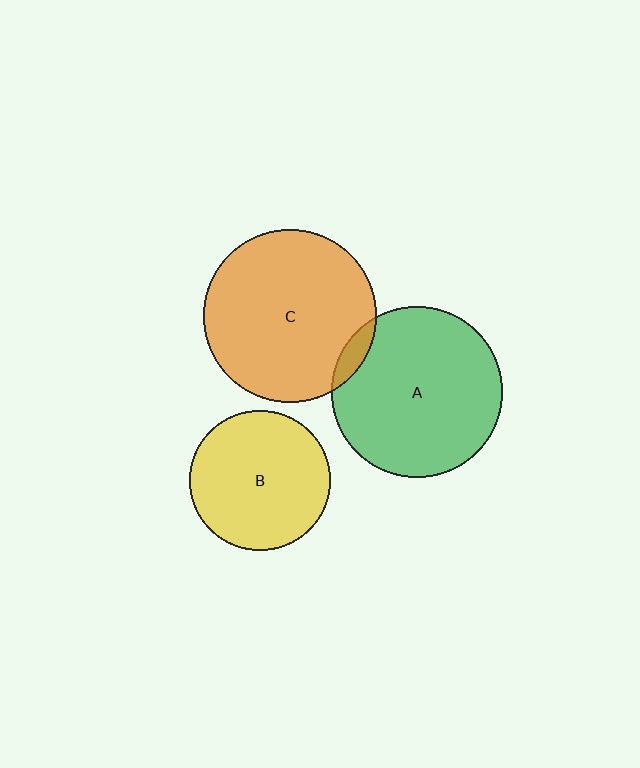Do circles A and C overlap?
Yes.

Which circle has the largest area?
Circle C (orange).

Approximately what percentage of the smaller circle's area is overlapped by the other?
Approximately 5%.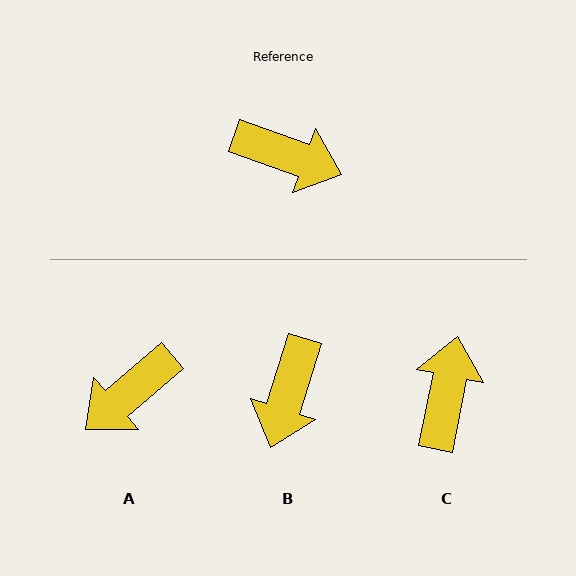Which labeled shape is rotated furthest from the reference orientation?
A, about 120 degrees away.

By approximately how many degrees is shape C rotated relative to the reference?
Approximately 98 degrees counter-clockwise.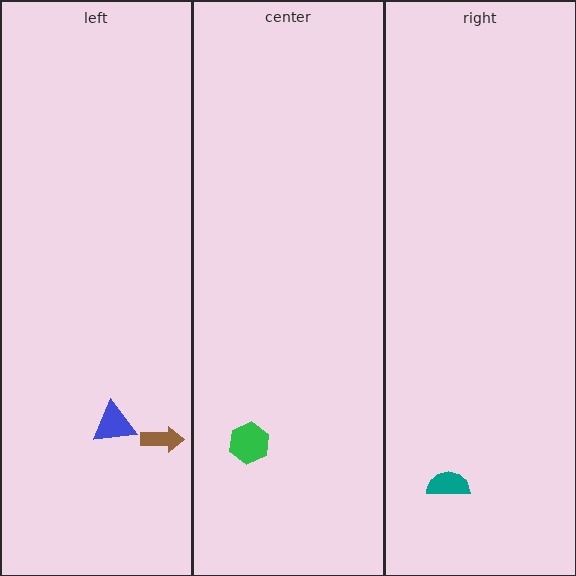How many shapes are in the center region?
1.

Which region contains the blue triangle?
The left region.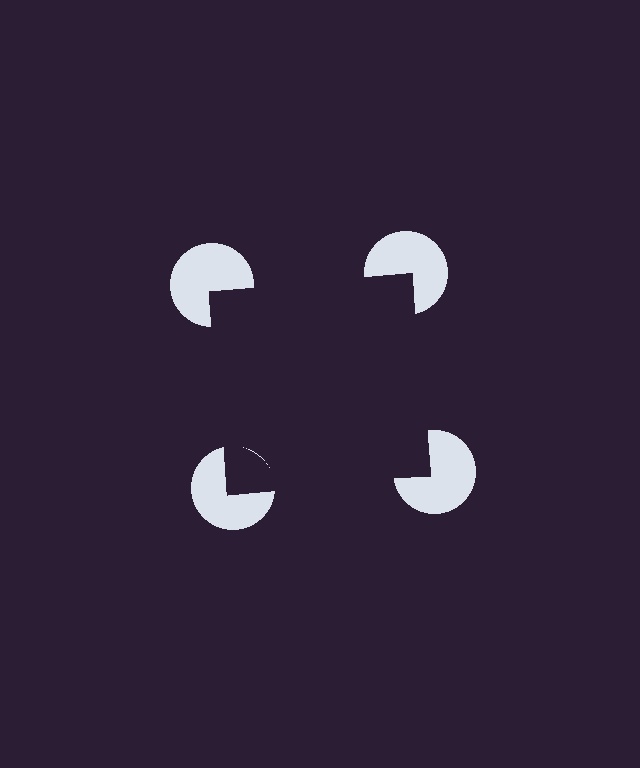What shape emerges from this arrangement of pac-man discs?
An illusory square — its edges are inferred from the aligned wedge cuts in the pac-man discs, not physically drawn.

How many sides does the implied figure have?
4 sides.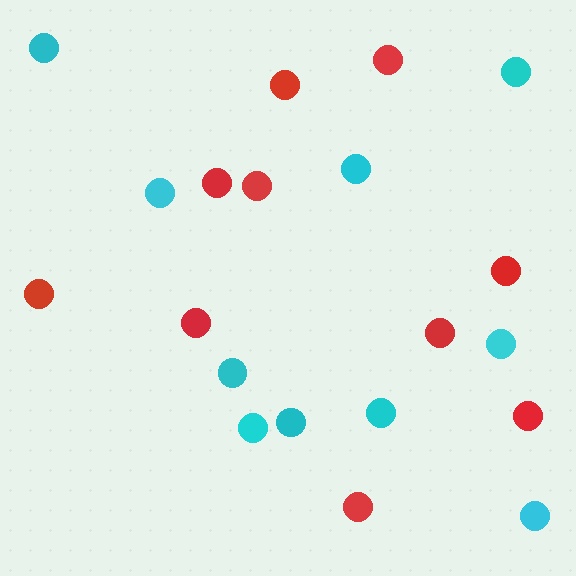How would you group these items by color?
There are 2 groups: one group of red circles (10) and one group of cyan circles (10).